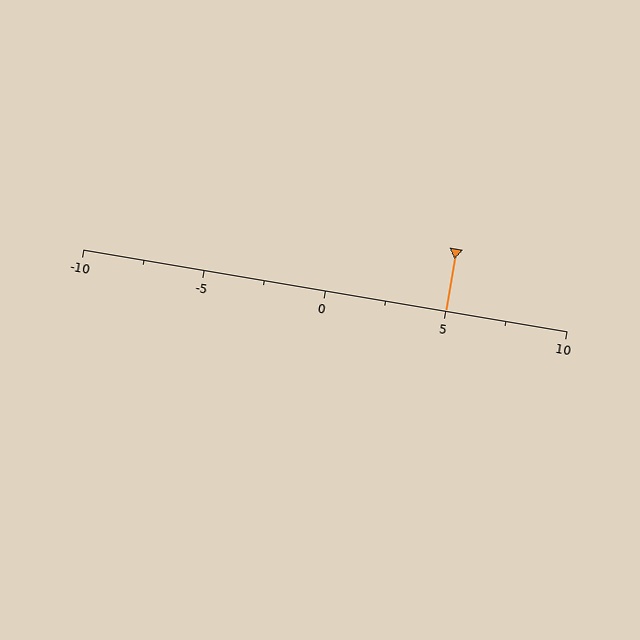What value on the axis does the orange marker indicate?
The marker indicates approximately 5.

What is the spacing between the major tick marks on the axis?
The major ticks are spaced 5 apart.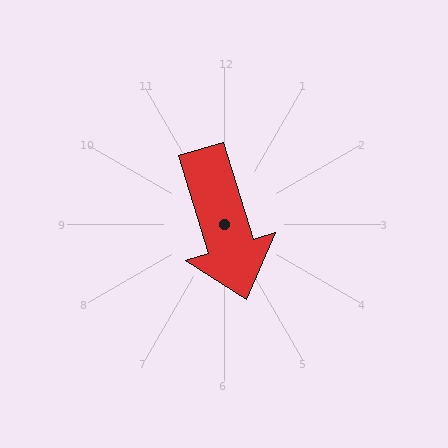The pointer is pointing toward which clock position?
Roughly 5 o'clock.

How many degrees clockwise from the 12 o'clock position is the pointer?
Approximately 163 degrees.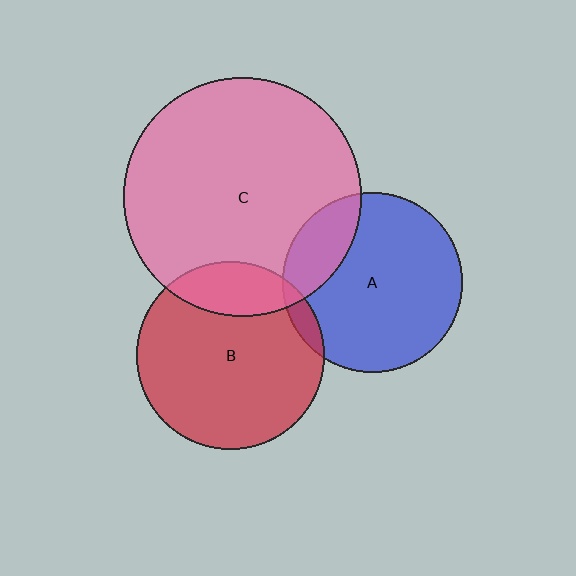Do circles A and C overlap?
Yes.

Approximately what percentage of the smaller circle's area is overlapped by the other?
Approximately 20%.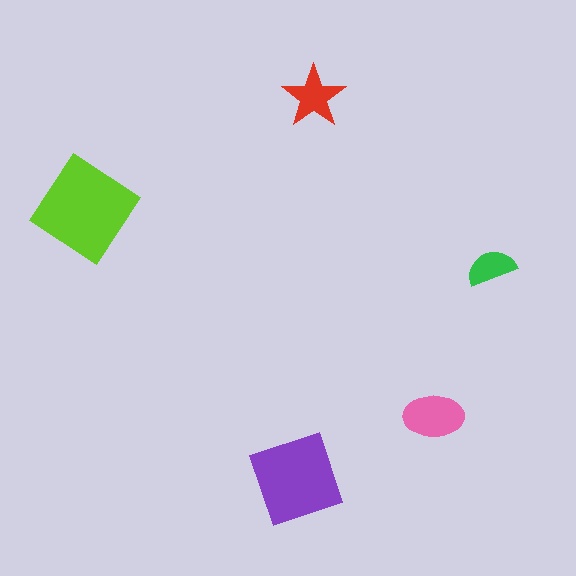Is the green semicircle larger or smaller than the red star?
Smaller.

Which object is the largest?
The lime diamond.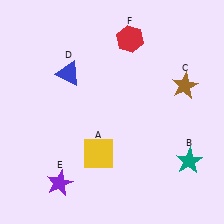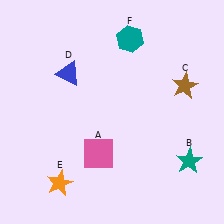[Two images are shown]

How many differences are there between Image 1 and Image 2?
There are 3 differences between the two images.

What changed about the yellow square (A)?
In Image 1, A is yellow. In Image 2, it changed to pink.